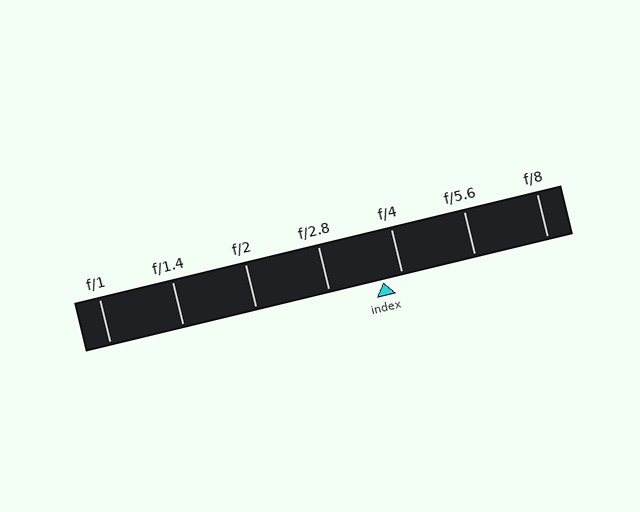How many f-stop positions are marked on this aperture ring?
There are 7 f-stop positions marked.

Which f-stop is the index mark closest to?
The index mark is closest to f/4.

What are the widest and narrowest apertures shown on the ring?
The widest aperture shown is f/1 and the narrowest is f/8.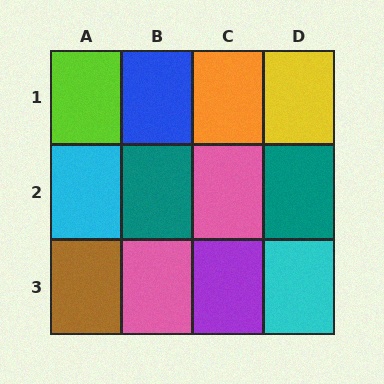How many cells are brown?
1 cell is brown.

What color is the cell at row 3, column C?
Purple.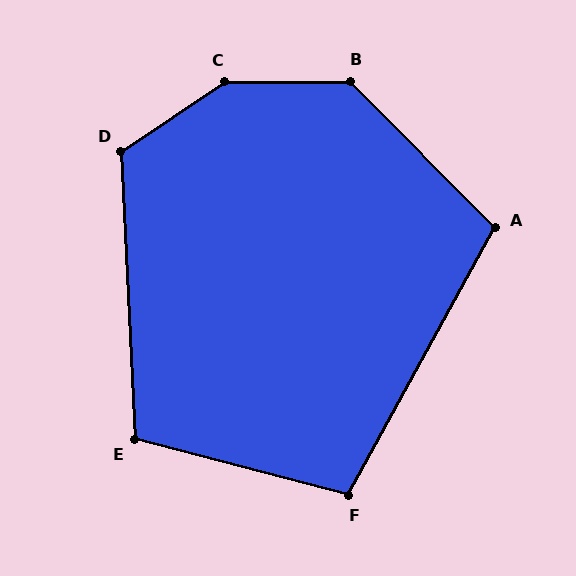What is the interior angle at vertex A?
Approximately 107 degrees (obtuse).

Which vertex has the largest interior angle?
C, at approximately 146 degrees.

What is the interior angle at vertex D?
Approximately 121 degrees (obtuse).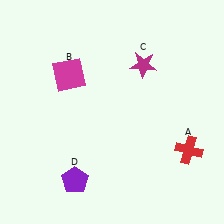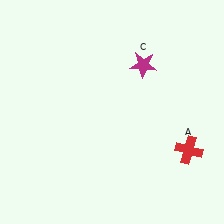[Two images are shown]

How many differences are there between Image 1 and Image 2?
There are 2 differences between the two images.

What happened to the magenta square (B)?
The magenta square (B) was removed in Image 2. It was in the top-left area of Image 1.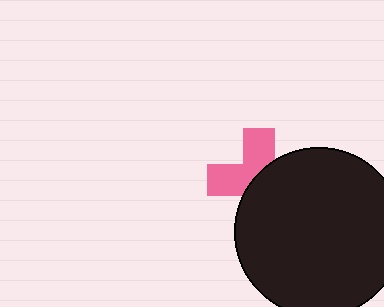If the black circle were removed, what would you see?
You would see the complete pink cross.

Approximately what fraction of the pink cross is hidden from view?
Roughly 54% of the pink cross is hidden behind the black circle.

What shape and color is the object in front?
The object in front is a black circle.